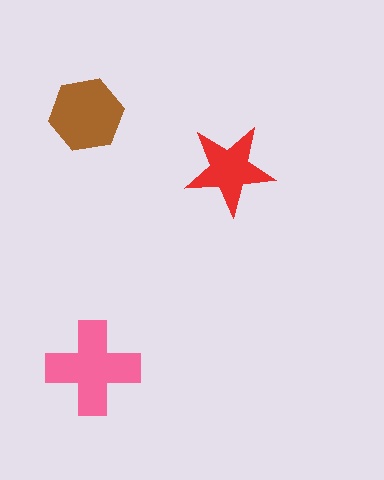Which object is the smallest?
The red star.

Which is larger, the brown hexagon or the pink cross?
The pink cross.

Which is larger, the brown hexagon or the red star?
The brown hexagon.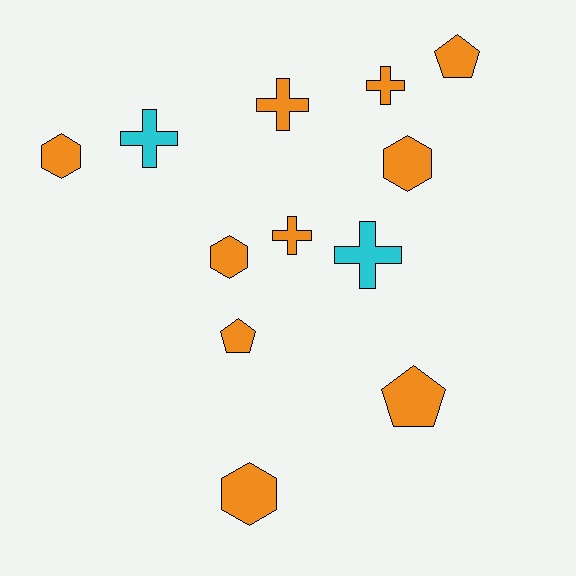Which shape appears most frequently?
Cross, with 5 objects.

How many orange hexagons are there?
There are 4 orange hexagons.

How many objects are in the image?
There are 12 objects.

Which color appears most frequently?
Orange, with 10 objects.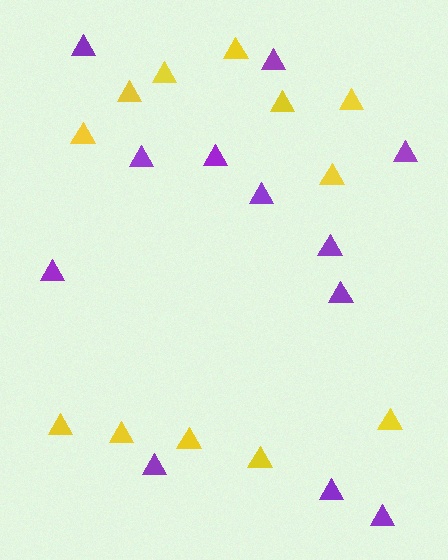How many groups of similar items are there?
There are 2 groups: one group of yellow triangles (12) and one group of purple triangles (12).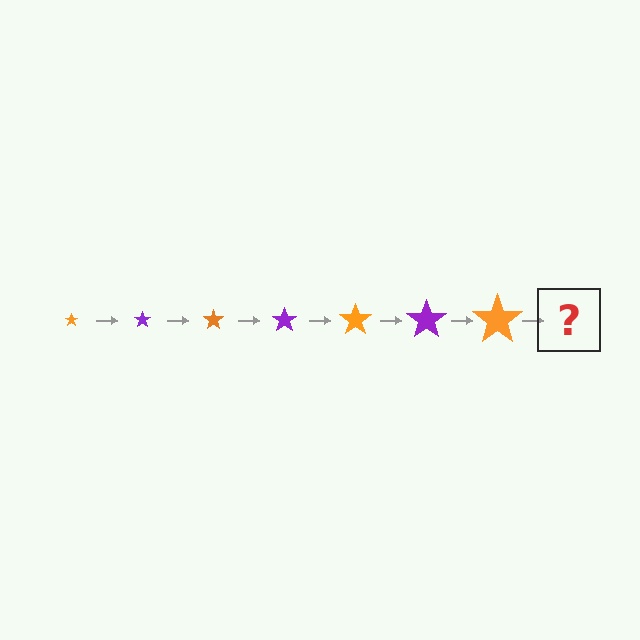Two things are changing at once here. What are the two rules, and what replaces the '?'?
The two rules are that the star grows larger each step and the color cycles through orange and purple. The '?' should be a purple star, larger than the previous one.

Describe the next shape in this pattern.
It should be a purple star, larger than the previous one.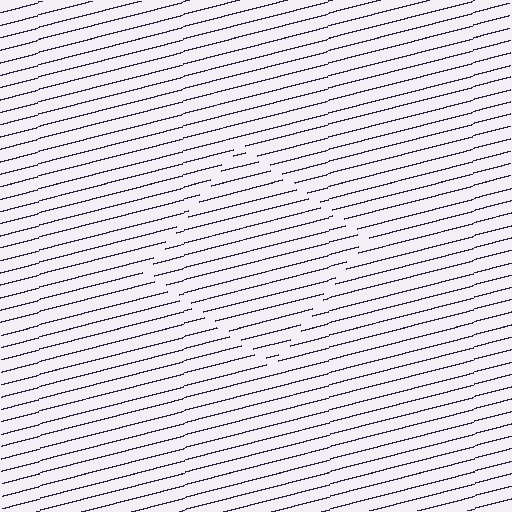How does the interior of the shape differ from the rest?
The interior of the shape contains the same grating, shifted by half a period — the contour is defined by the phase discontinuity where line-ends from the inner and outer gratings abut.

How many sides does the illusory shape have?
4 sides — the line-ends trace a square.